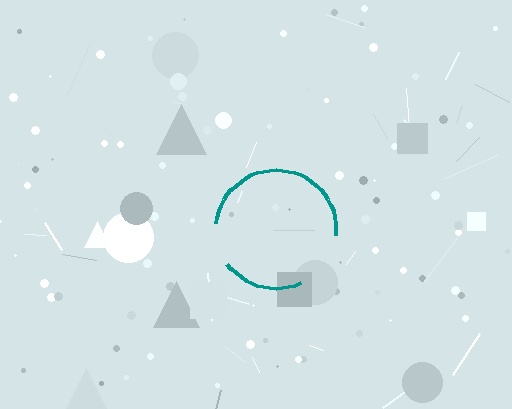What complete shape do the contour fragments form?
The contour fragments form a circle.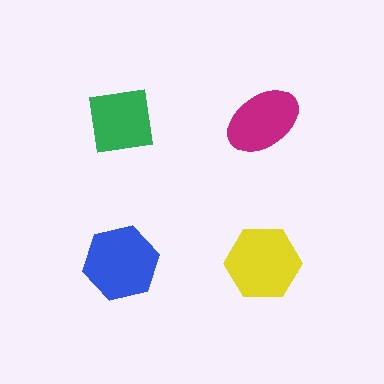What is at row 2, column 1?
A blue hexagon.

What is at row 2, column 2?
A yellow hexagon.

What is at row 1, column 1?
A green square.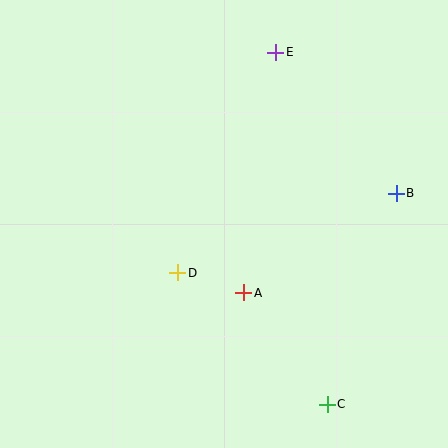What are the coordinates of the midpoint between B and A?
The midpoint between B and A is at (320, 243).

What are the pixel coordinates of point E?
Point E is at (276, 52).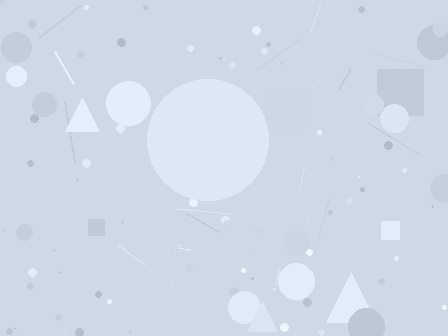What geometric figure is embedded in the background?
A circle is embedded in the background.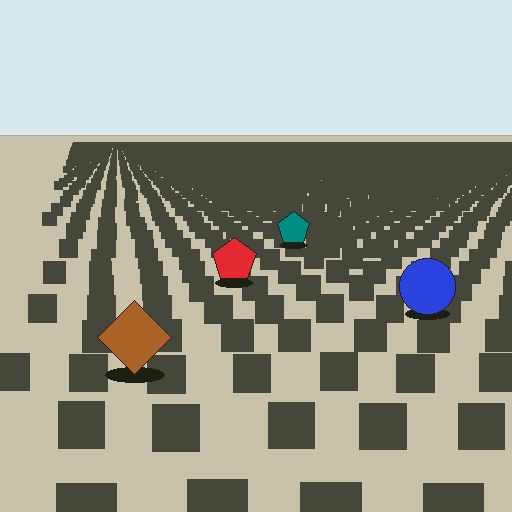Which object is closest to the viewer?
The brown diamond is closest. The texture marks near it are larger and more spread out.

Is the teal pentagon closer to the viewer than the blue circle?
No. The blue circle is closer — you can tell from the texture gradient: the ground texture is coarser near it.